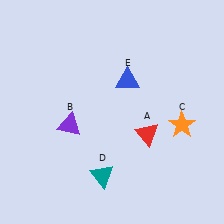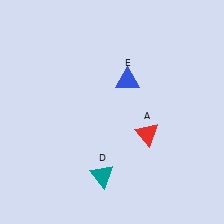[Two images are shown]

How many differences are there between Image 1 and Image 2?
There are 2 differences between the two images.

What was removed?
The purple triangle (B), the orange star (C) were removed in Image 2.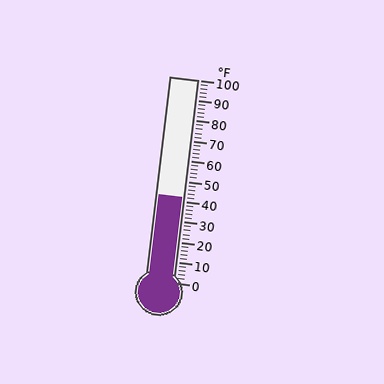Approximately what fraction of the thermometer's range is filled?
The thermometer is filled to approximately 40% of its range.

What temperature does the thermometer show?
The thermometer shows approximately 42°F.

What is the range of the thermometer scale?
The thermometer scale ranges from 0°F to 100°F.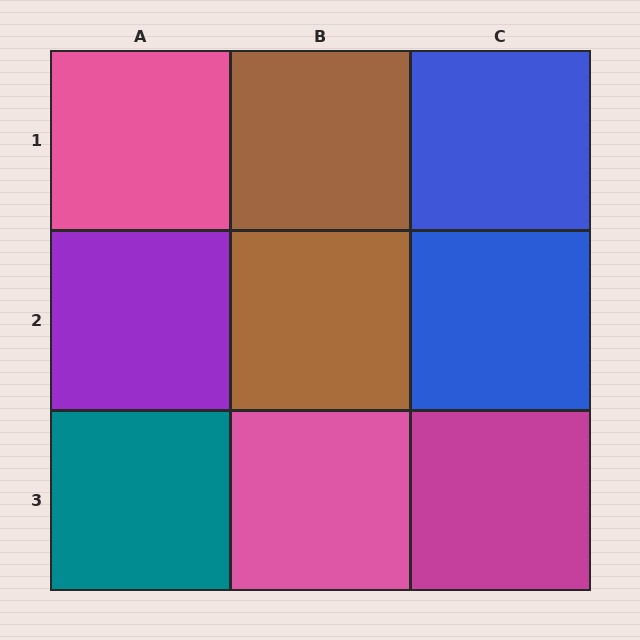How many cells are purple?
1 cell is purple.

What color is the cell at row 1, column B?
Brown.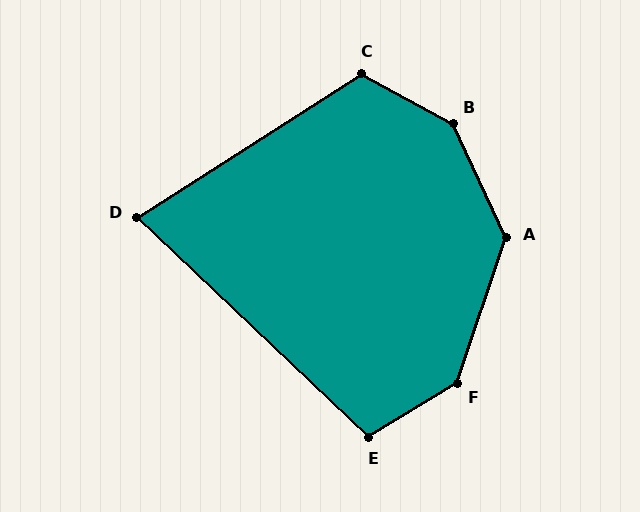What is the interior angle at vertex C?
Approximately 118 degrees (obtuse).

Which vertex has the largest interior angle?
B, at approximately 144 degrees.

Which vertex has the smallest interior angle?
D, at approximately 76 degrees.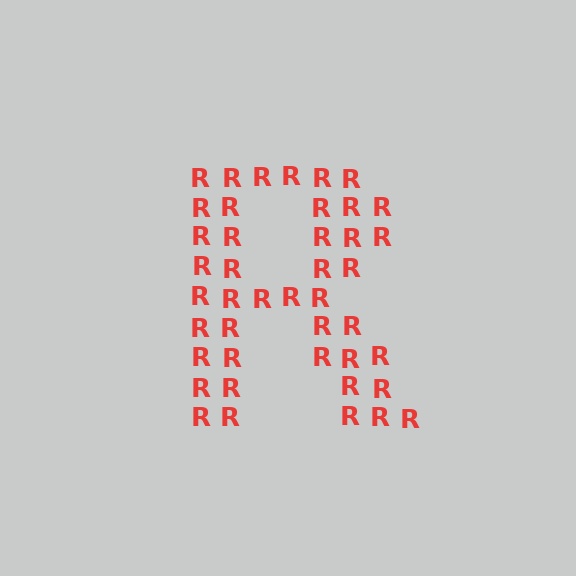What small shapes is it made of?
It is made of small letter R's.